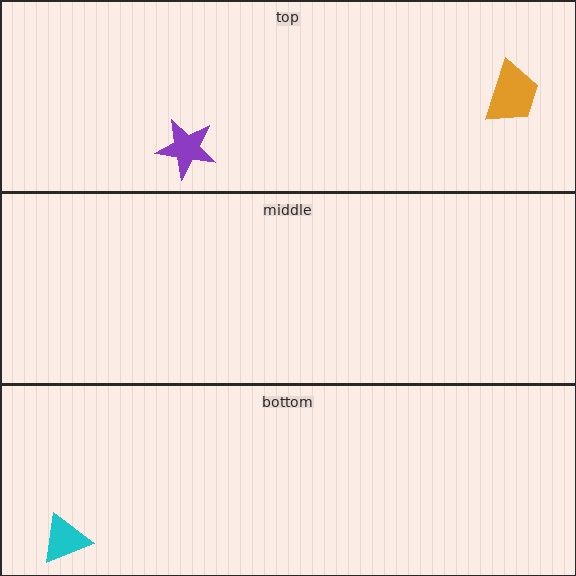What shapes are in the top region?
The purple star, the orange trapezoid.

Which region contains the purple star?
The top region.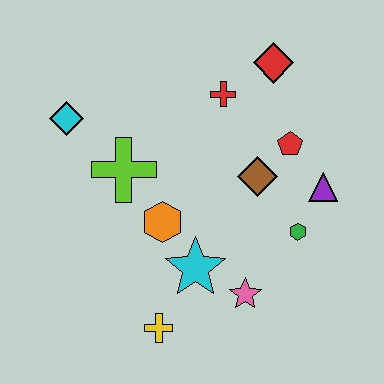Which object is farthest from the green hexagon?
The cyan diamond is farthest from the green hexagon.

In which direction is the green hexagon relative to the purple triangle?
The green hexagon is below the purple triangle.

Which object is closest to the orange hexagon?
The cyan star is closest to the orange hexagon.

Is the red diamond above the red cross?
Yes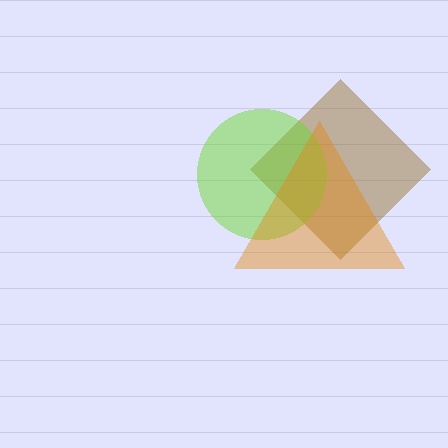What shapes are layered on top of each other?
The layered shapes are: a brown diamond, a lime circle, an orange triangle.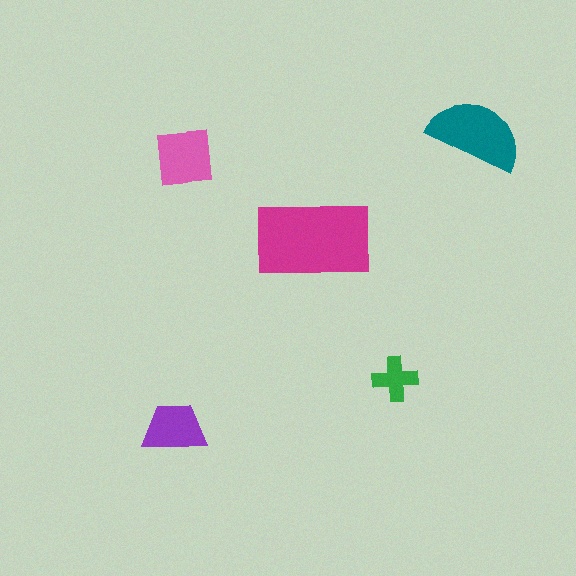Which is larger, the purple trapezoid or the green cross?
The purple trapezoid.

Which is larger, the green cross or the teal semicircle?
The teal semicircle.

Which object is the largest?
The magenta rectangle.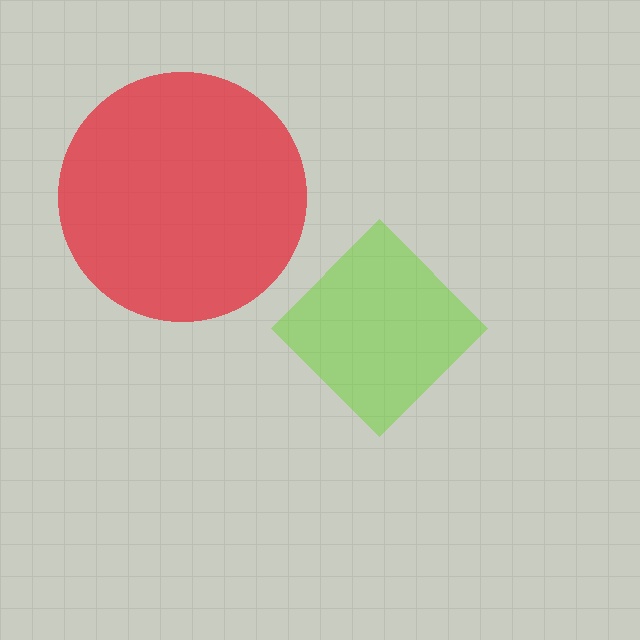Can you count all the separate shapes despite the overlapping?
Yes, there are 2 separate shapes.